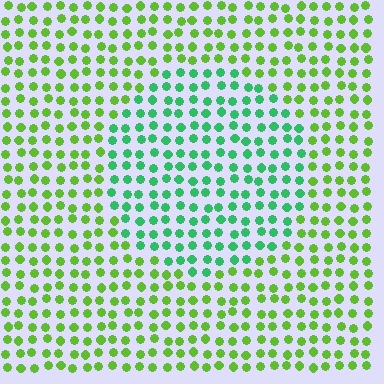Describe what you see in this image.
The image is filled with small lime elements in a uniform arrangement. A circle-shaped region is visible where the elements are tinted to a slightly different hue, forming a subtle color boundary.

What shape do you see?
I see a circle.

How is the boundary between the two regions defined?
The boundary is defined purely by a slight shift in hue (about 42 degrees). Spacing, size, and orientation are identical on both sides.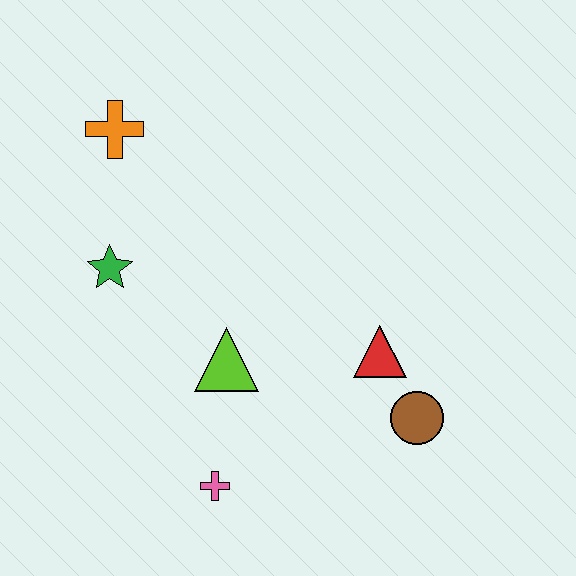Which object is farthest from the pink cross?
The orange cross is farthest from the pink cross.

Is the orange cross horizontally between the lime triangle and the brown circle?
No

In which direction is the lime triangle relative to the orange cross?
The lime triangle is below the orange cross.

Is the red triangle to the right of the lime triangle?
Yes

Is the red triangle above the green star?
No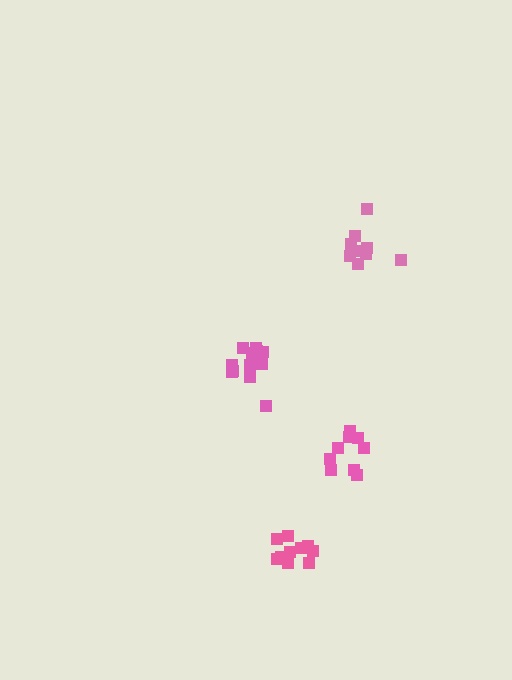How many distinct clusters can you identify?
There are 4 distinct clusters.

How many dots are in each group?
Group 1: 14 dots, Group 2: 9 dots, Group 3: 10 dots, Group 4: 9 dots (42 total).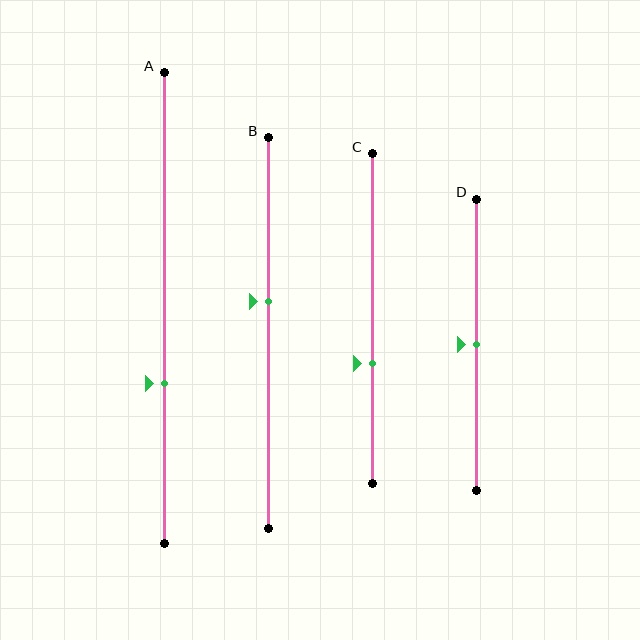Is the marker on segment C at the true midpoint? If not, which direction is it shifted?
No, the marker on segment C is shifted downward by about 14% of the segment length.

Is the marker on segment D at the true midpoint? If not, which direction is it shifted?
Yes, the marker on segment D is at the true midpoint.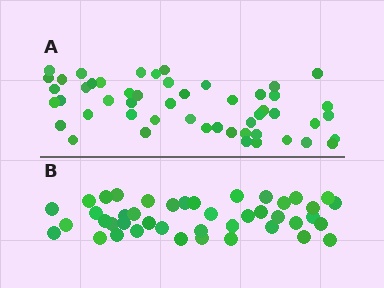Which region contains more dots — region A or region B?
Region A (the top region) has more dots.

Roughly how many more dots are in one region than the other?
Region A has roughly 8 or so more dots than region B.